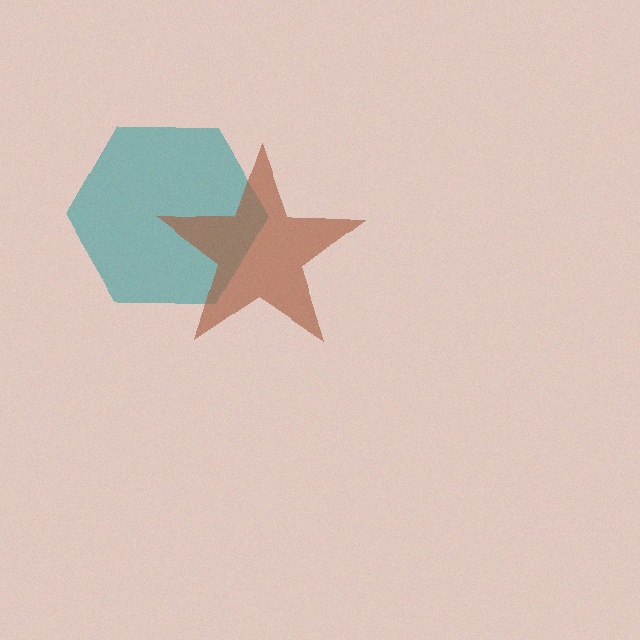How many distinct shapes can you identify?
There are 2 distinct shapes: a teal hexagon, a brown star.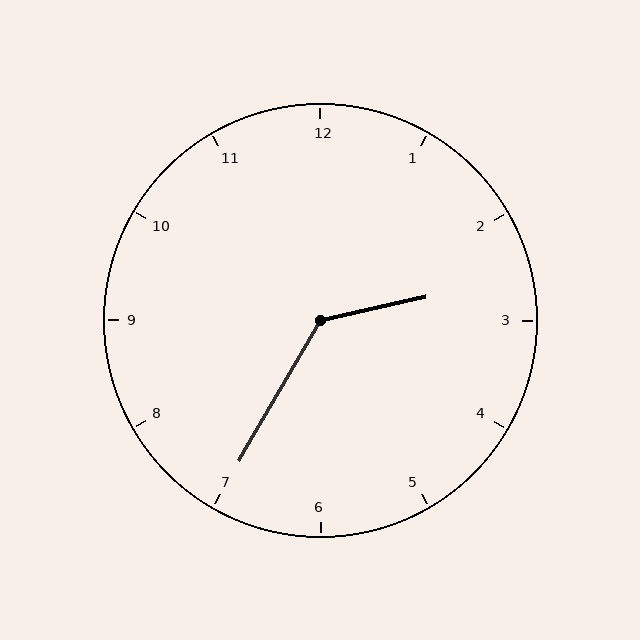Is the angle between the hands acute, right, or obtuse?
It is obtuse.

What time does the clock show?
2:35.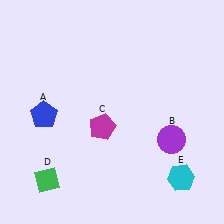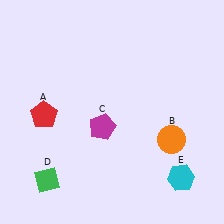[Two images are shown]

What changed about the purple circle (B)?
In Image 1, B is purple. In Image 2, it changed to orange.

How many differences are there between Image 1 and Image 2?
There are 2 differences between the two images.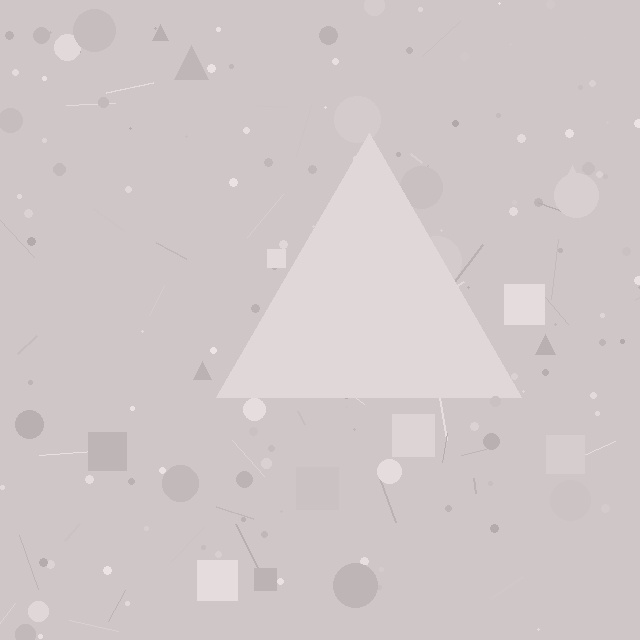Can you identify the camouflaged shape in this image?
The camouflaged shape is a triangle.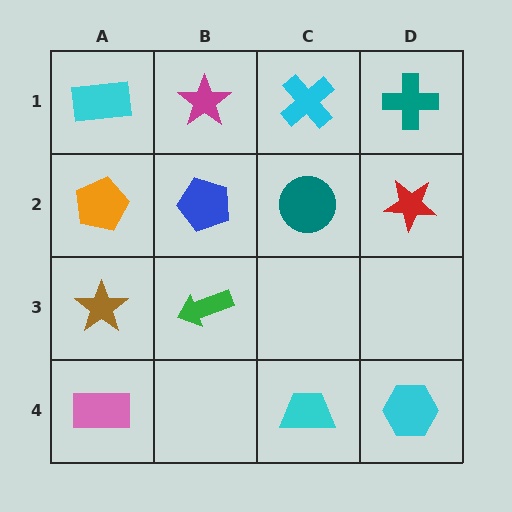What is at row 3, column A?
A brown star.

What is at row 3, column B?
A green arrow.